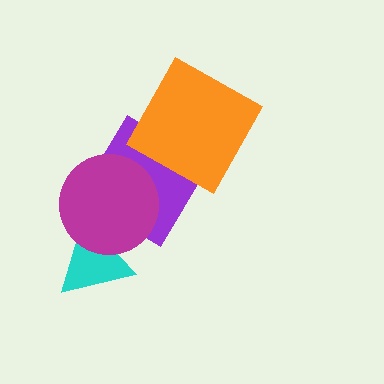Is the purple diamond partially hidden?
Yes, it is partially covered by another shape.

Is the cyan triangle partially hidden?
Yes, it is partially covered by another shape.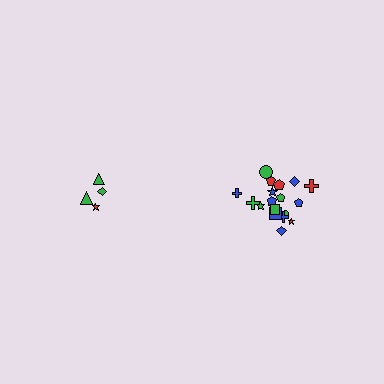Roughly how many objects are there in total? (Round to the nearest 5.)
Roughly 20 objects in total.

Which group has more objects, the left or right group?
The right group.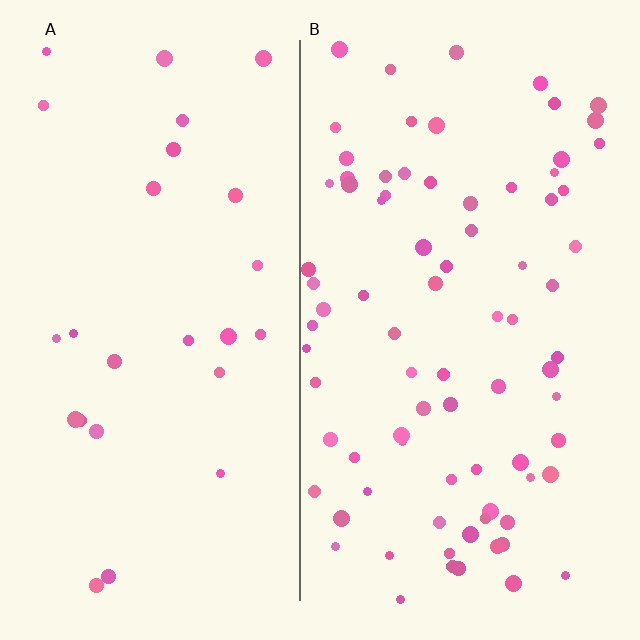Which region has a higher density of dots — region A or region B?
B (the right).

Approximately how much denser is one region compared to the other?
Approximately 3.1× — region B over region A.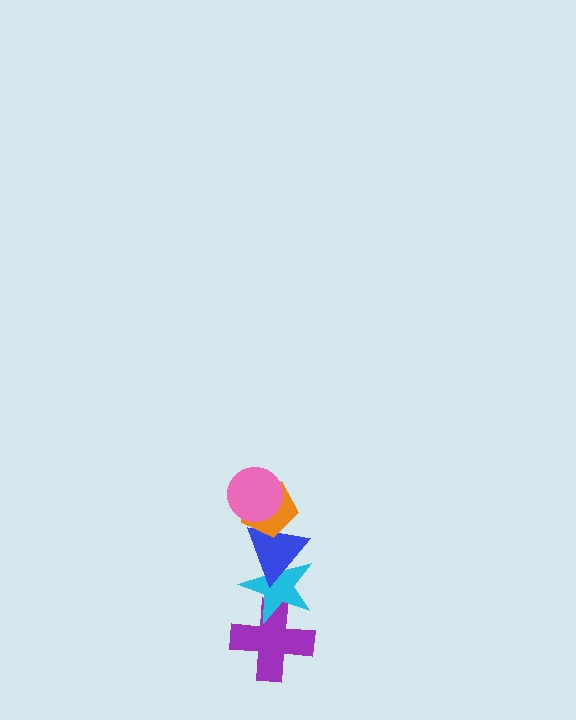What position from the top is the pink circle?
The pink circle is 1st from the top.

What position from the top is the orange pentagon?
The orange pentagon is 2nd from the top.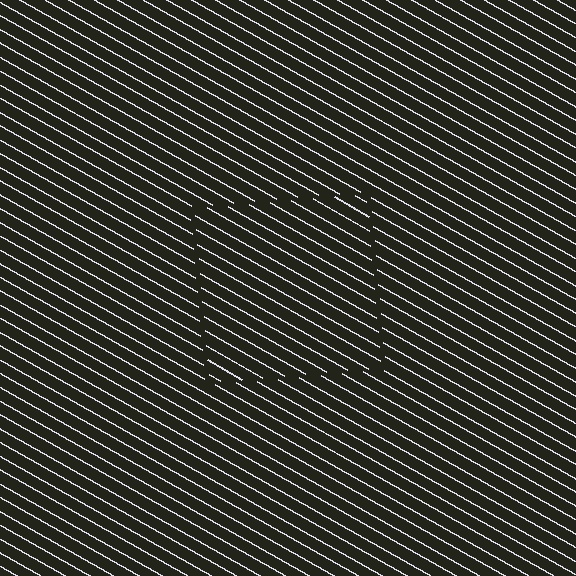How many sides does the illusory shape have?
4 sides — the line-ends trace a square.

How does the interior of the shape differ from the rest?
The interior of the shape contains the same grating, shifted by half a period — the contour is defined by the phase discontinuity where line-ends from the inner and outer gratings abut.